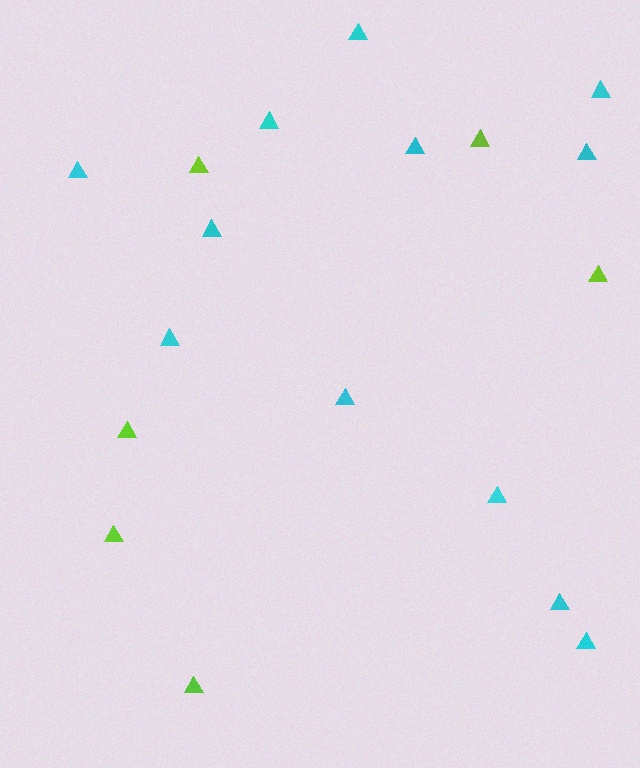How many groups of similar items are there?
There are 2 groups: one group of lime triangles (6) and one group of cyan triangles (12).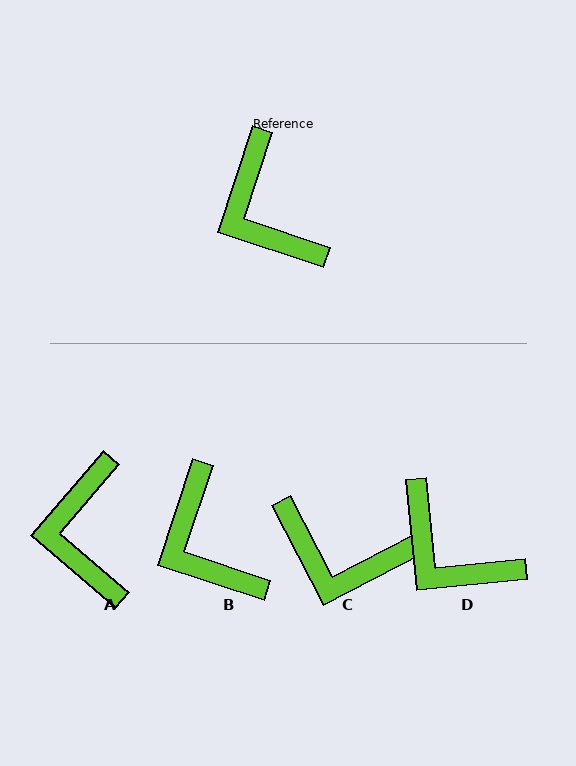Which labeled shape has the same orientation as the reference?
B.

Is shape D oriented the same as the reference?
No, it is off by about 24 degrees.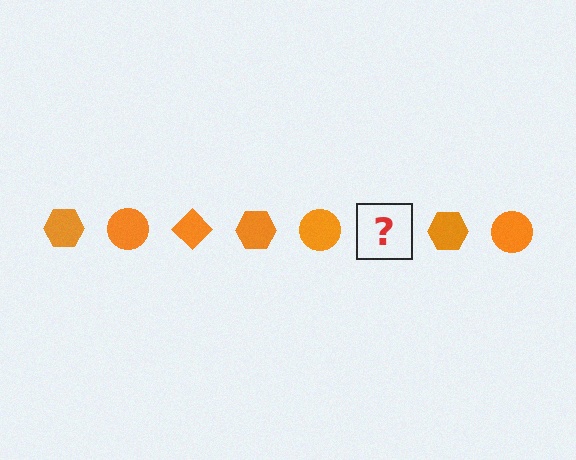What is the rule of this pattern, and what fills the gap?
The rule is that the pattern cycles through hexagon, circle, diamond shapes in orange. The gap should be filled with an orange diamond.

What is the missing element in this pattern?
The missing element is an orange diamond.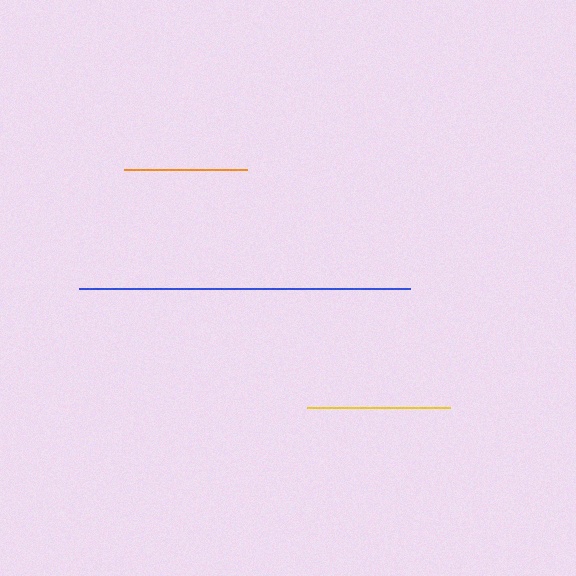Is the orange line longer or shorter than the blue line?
The blue line is longer than the orange line.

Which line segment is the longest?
The blue line is the longest at approximately 331 pixels.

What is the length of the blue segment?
The blue segment is approximately 331 pixels long.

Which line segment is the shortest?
The orange line is the shortest at approximately 123 pixels.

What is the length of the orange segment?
The orange segment is approximately 123 pixels long.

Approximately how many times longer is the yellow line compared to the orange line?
The yellow line is approximately 1.2 times the length of the orange line.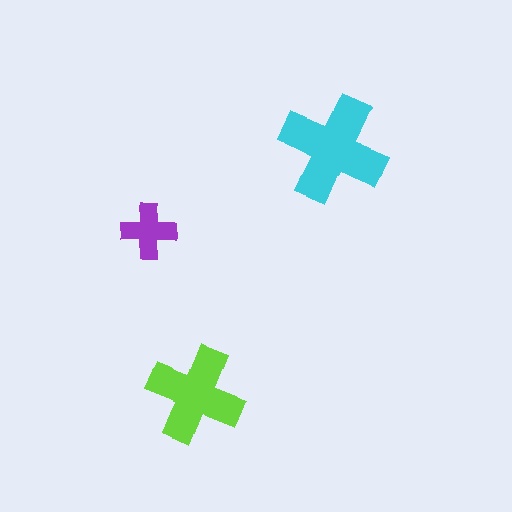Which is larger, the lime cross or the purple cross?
The lime one.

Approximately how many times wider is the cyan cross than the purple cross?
About 2 times wider.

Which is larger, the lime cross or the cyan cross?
The cyan one.